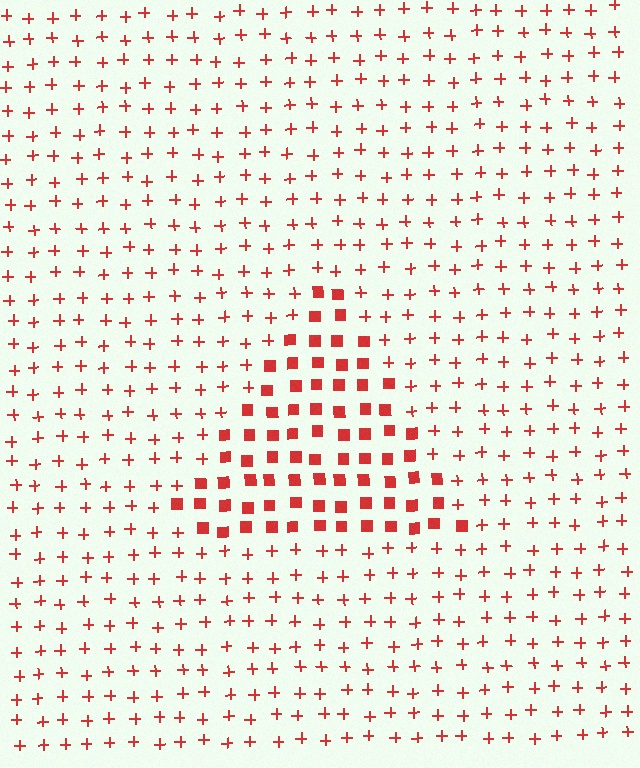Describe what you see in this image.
The image is filled with small red elements arranged in a uniform grid. A triangle-shaped region contains squares, while the surrounding area contains plus signs. The boundary is defined purely by the change in element shape.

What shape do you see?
I see a triangle.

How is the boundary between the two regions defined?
The boundary is defined by a change in element shape: squares inside vs. plus signs outside. All elements share the same color and spacing.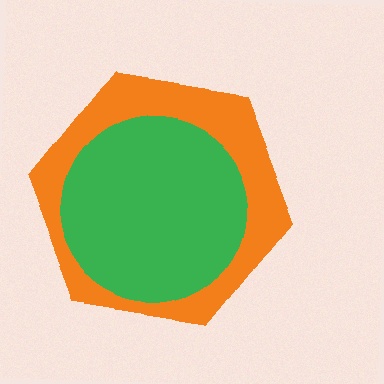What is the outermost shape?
The orange hexagon.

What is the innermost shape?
The green circle.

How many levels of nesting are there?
2.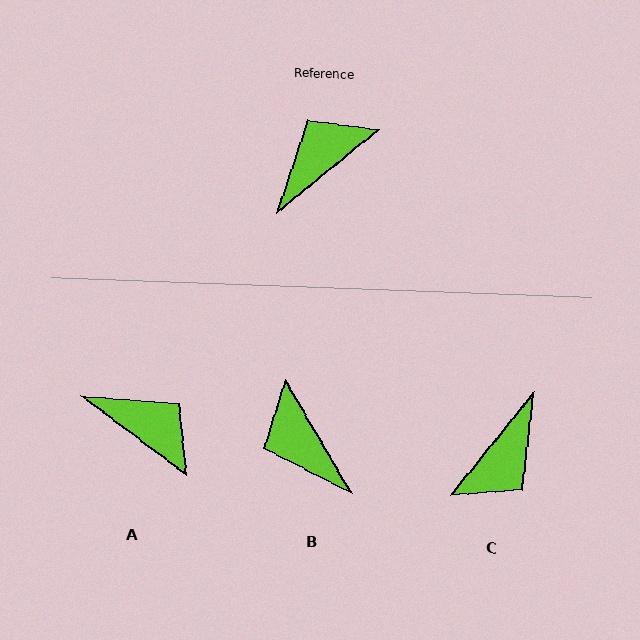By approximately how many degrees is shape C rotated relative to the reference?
Approximately 168 degrees clockwise.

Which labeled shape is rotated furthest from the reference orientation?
C, about 168 degrees away.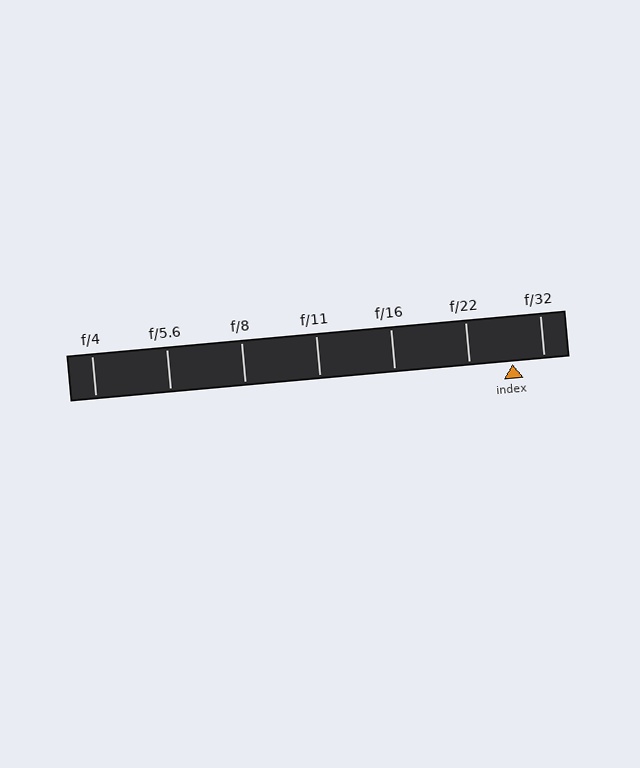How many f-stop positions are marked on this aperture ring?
There are 7 f-stop positions marked.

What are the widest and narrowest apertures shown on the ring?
The widest aperture shown is f/4 and the narrowest is f/32.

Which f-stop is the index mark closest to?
The index mark is closest to f/32.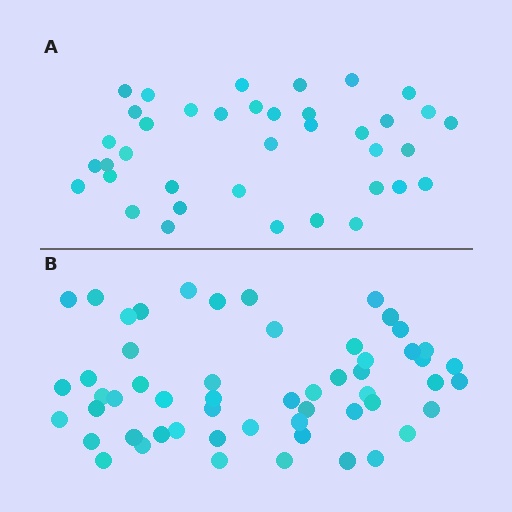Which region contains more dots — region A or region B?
Region B (the bottom region) has more dots.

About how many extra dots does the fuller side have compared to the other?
Region B has approximately 15 more dots than region A.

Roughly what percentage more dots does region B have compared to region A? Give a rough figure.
About 45% more.